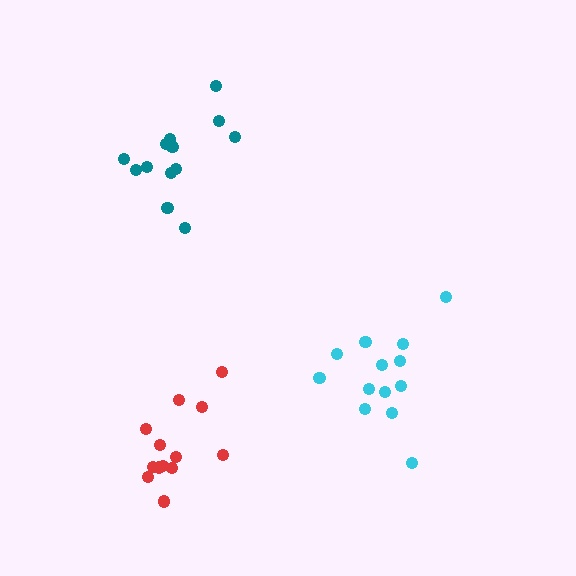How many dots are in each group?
Group 1: 13 dots, Group 2: 13 dots, Group 3: 13 dots (39 total).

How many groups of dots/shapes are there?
There are 3 groups.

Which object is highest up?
The teal cluster is topmost.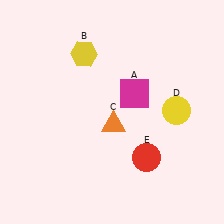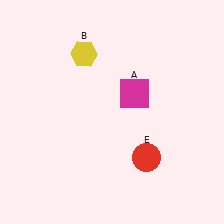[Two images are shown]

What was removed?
The orange triangle (C), the yellow circle (D) were removed in Image 2.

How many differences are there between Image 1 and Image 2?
There are 2 differences between the two images.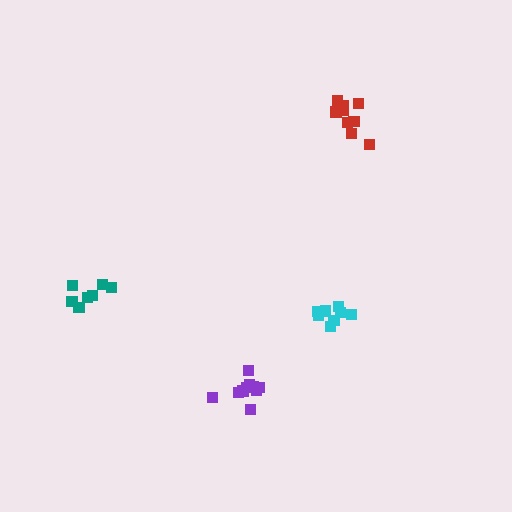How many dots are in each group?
Group 1: 7 dots, Group 2: 10 dots, Group 3: 11 dots, Group 4: 8 dots (36 total).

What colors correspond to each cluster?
The clusters are colored: teal, red, purple, cyan.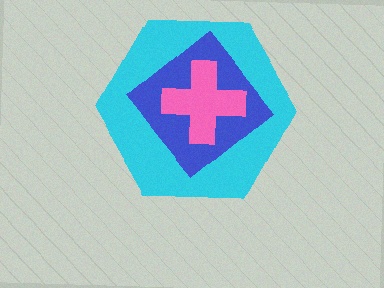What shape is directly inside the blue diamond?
The pink cross.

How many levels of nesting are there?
3.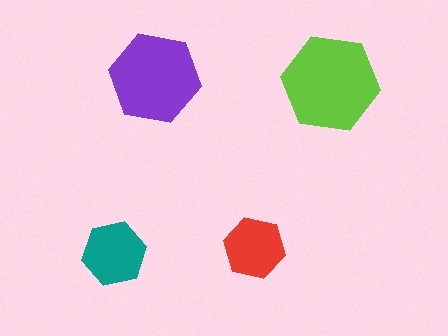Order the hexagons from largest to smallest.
the lime one, the purple one, the teal one, the red one.